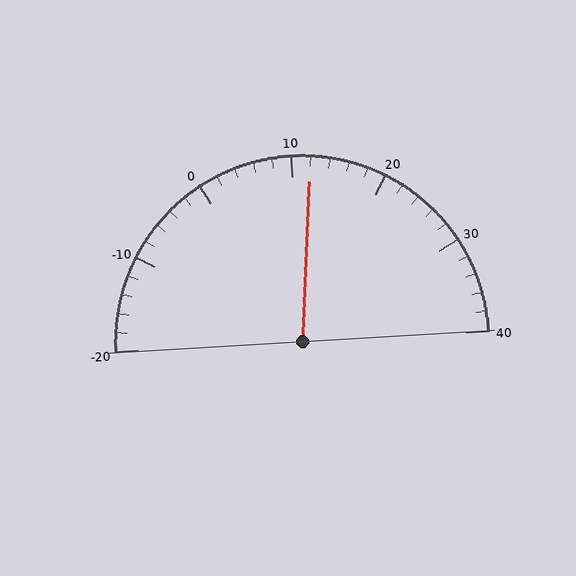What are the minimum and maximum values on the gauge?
The gauge ranges from -20 to 40.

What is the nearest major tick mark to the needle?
The nearest major tick mark is 10.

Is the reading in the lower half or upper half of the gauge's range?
The reading is in the upper half of the range (-20 to 40).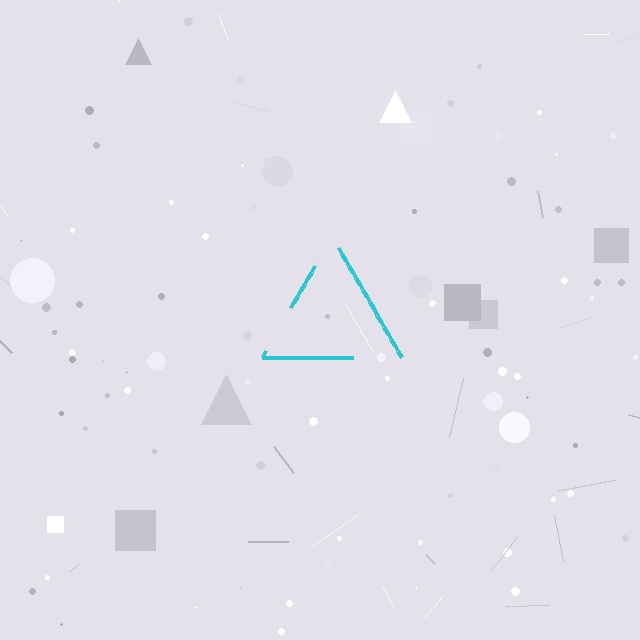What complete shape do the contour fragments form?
The contour fragments form a triangle.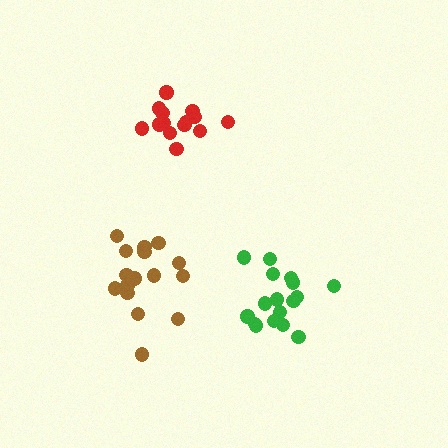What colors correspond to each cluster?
The clusters are colored: brown, green, red.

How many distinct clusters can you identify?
There are 3 distinct clusters.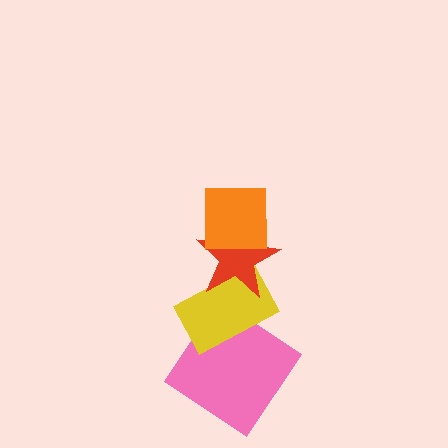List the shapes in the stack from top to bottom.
From top to bottom: the orange square, the red star, the yellow rectangle, the pink diamond.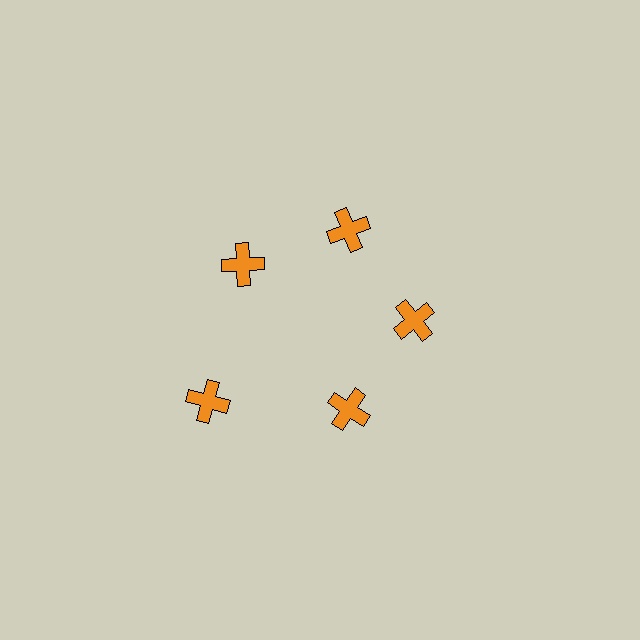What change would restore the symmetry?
The symmetry would be restored by moving it inward, back onto the ring so that all 5 crosses sit at equal angles and equal distance from the center.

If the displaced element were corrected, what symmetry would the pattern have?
It would have 5-fold rotational symmetry — the pattern would map onto itself every 72 degrees.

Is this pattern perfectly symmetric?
No. The 5 orange crosses are arranged in a ring, but one element near the 8 o'clock position is pushed outward from the center, breaking the 5-fold rotational symmetry.